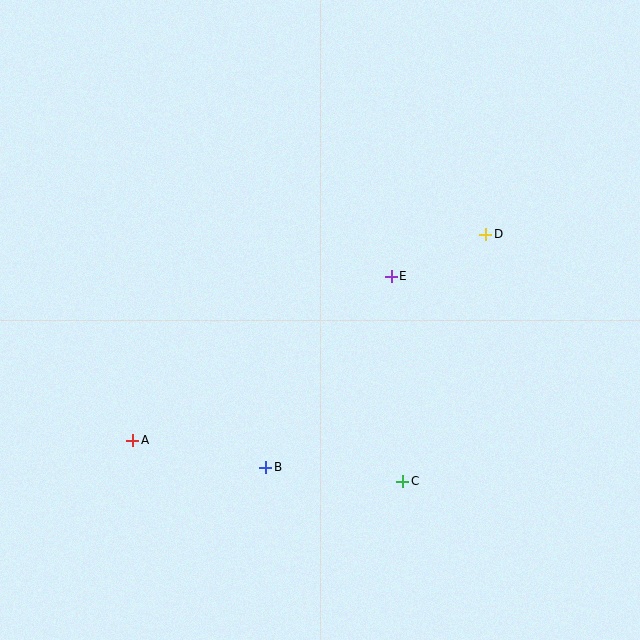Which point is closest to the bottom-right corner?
Point C is closest to the bottom-right corner.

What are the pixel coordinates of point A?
Point A is at (133, 440).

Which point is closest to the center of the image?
Point E at (391, 276) is closest to the center.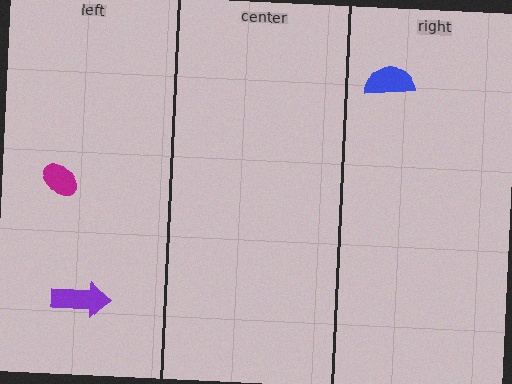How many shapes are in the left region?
2.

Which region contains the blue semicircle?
The right region.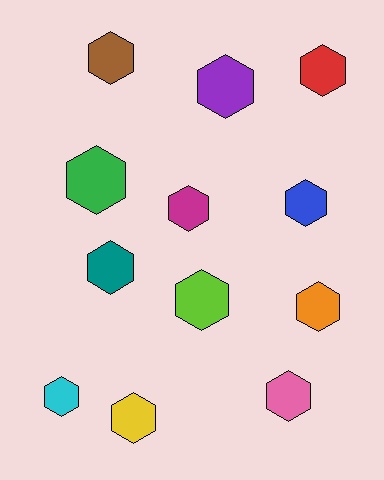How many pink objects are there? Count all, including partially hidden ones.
There is 1 pink object.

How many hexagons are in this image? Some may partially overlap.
There are 12 hexagons.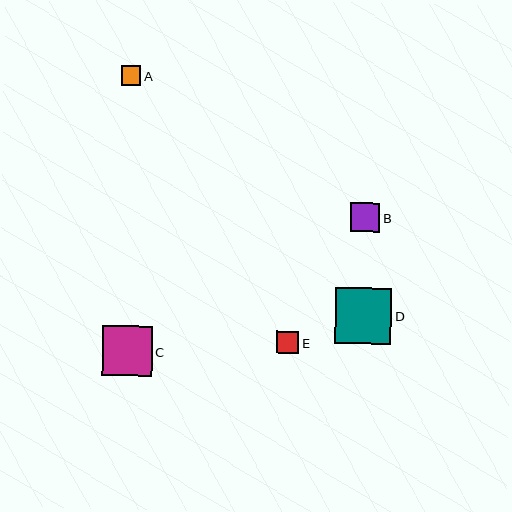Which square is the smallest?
Square A is the smallest with a size of approximately 19 pixels.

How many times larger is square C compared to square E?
Square C is approximately 2.3 times the size of square E.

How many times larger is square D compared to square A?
Square D is approximately 2.9 times the size of square A.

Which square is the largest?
Square D is the largest with a size of approximately 56 pixels.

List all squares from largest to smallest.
From largest to smallest: D, C, B, E, A.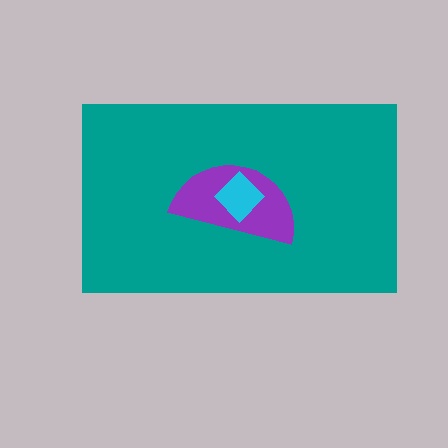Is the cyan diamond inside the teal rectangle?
Yes.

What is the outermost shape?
The teal rectangle.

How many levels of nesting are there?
3.